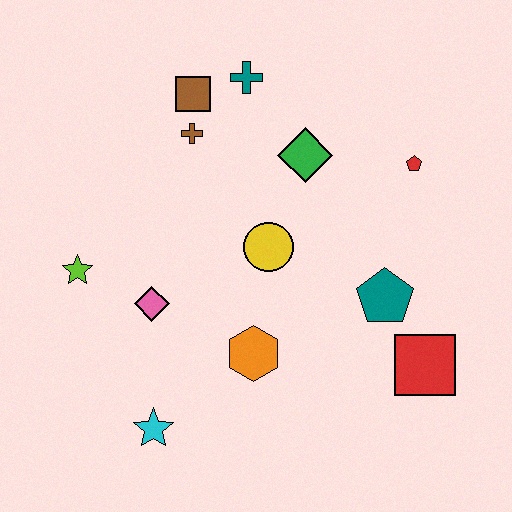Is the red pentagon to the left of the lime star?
No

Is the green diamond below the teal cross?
Yes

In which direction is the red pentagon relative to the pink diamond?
The red pentagon is to the right of the pink diamond.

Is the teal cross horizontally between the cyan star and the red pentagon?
Yes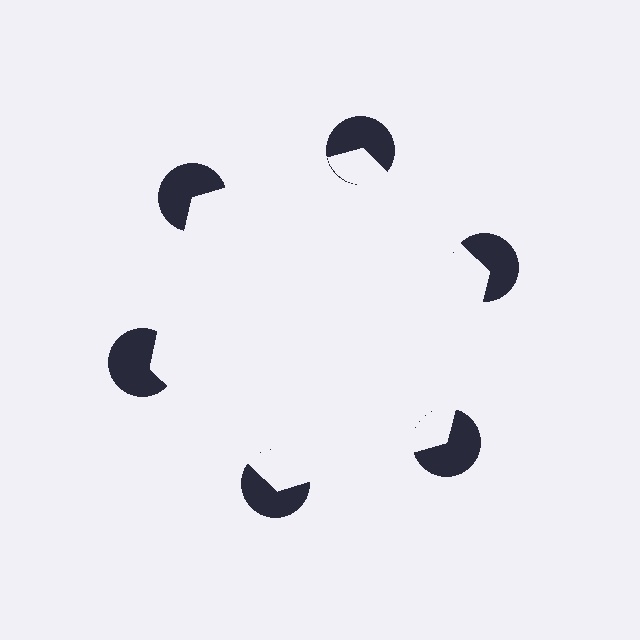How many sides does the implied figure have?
6 sides.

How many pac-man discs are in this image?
There are 6 — one at each vertex of the illusory hexagon.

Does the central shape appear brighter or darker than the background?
It typically appears slightly brighter than the background, even though no actual brightness change is drawn.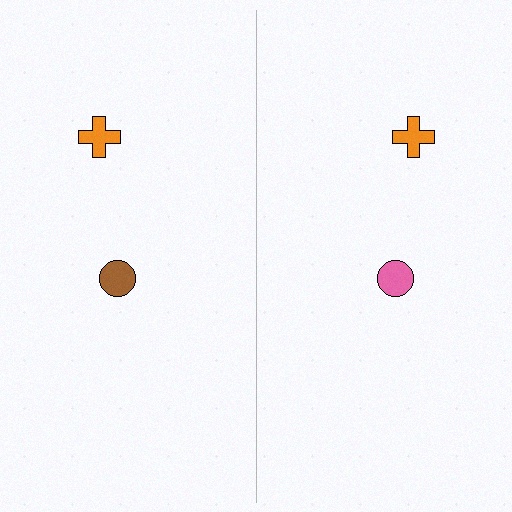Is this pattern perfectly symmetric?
No, the pattern is not perfectly symmetric. The pink circle on the right side breaks the symmetry — its mirror counterpart is brown.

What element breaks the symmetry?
The pink circle on the right side breaks the symmetry — its mirror counterpart is brown.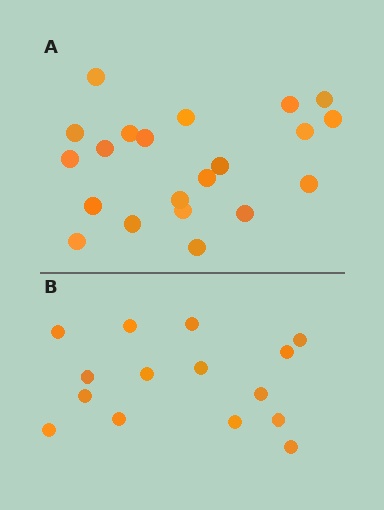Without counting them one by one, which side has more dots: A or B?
Region A (the top region) has more dots.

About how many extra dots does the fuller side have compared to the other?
Region A has about 6 more dots than region B.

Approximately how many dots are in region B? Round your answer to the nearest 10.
About 20 dots. (The exact count is 15, which rounds to 20.)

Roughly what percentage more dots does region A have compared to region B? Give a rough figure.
About 40% more.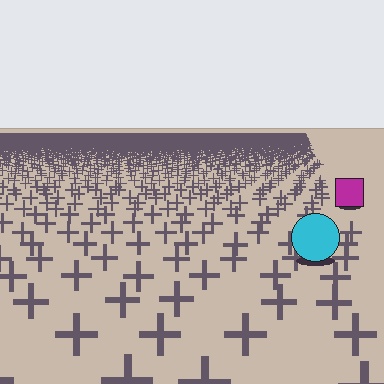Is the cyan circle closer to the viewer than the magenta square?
Yes. The cyan circle is closer — you can tell from the texture gradient: the ground texture is coarser near it.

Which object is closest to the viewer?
The cyan circle is closest. The texture marks near it are larger and more spread out.